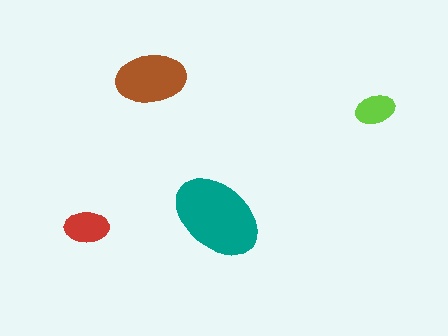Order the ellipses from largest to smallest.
the teal one, the brown one, the red one, the lime one.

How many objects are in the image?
There are 4 objects in the image.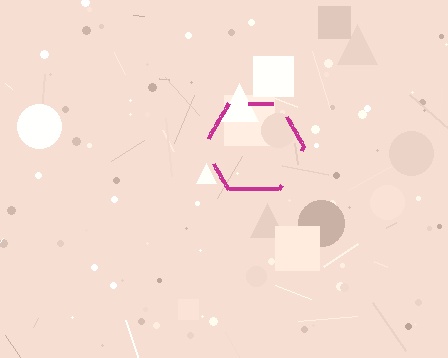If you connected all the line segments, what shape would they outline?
They would outline a hexagon.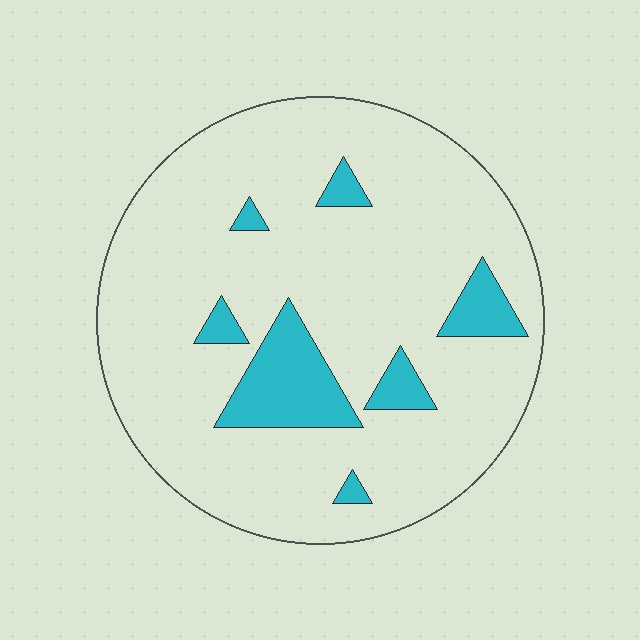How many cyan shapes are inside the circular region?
7.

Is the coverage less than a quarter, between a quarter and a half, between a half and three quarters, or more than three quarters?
Less than a quarter.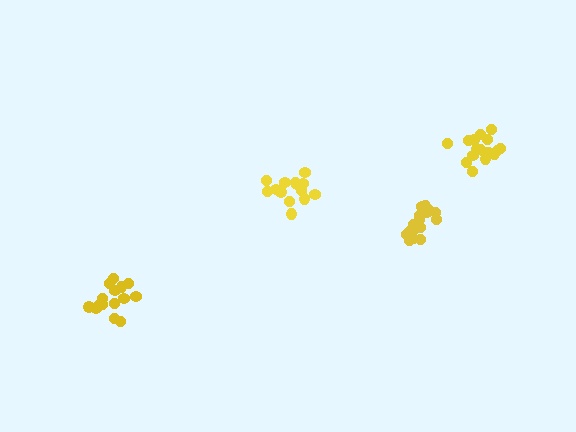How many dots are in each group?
Group 1: 14 dots, Group 2: 17 dots, Group 3: 17 dots, Group 4: 18 dots (66 total).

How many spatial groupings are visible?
There are 4 spatial groupings.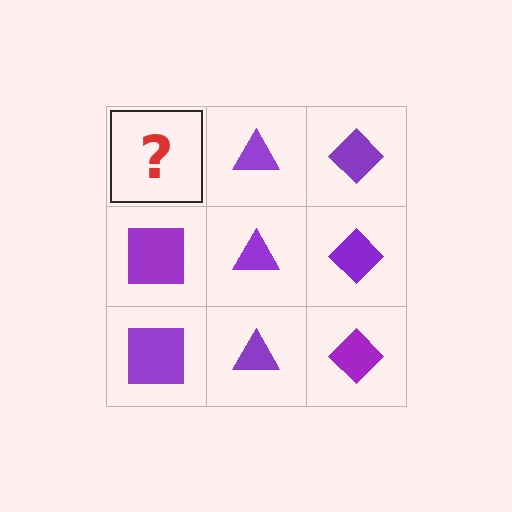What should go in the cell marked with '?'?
The missing cell should contain a purple square.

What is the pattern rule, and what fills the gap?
The rule is that each column has a consistent shape. The gap should be filled with a purple square.